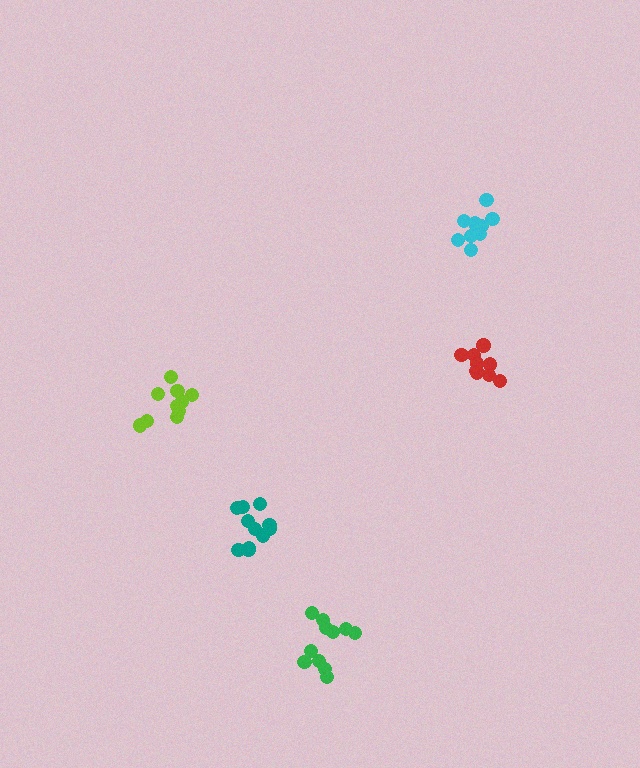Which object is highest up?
The cyan cluster is topmost.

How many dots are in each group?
Group 1: 11 dots, Group 2: 11 dots, Group 3: 9 dots, Group 4: 9 dots, Group 5: 11 dots (51 total).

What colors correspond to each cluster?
The clusters are colored: lime, teal, cyan, red, green.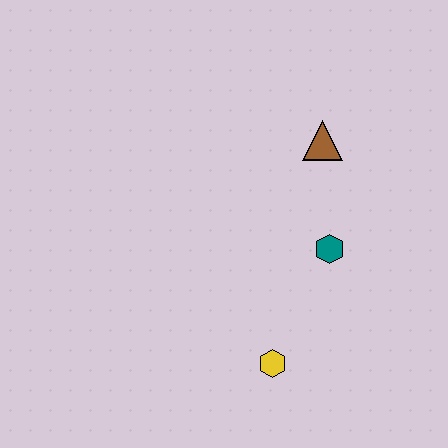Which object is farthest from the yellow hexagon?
The brown triangle is farthest from the yellow hexagon.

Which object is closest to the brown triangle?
The teal hexagon is closest to the brown triangle.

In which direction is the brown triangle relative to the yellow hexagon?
The brown triangle is above the yellow hexagon.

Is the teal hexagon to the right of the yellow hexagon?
Yes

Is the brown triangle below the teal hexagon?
No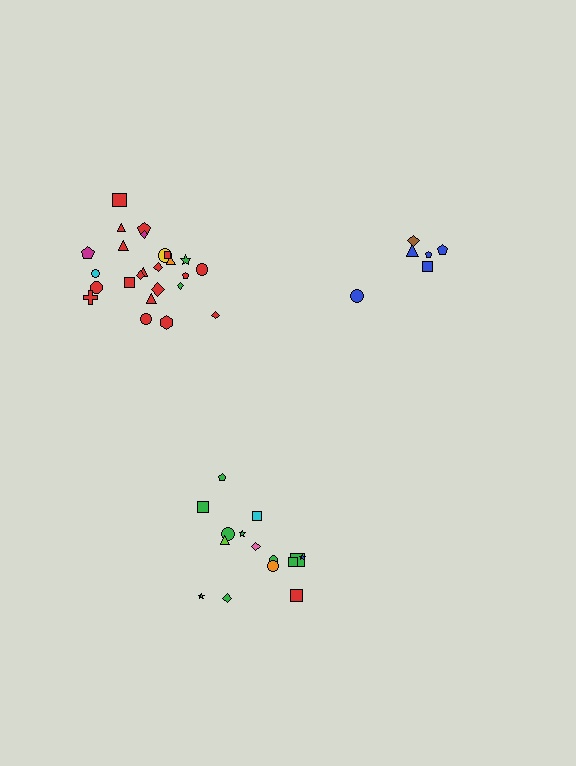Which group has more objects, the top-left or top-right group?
The top-left group.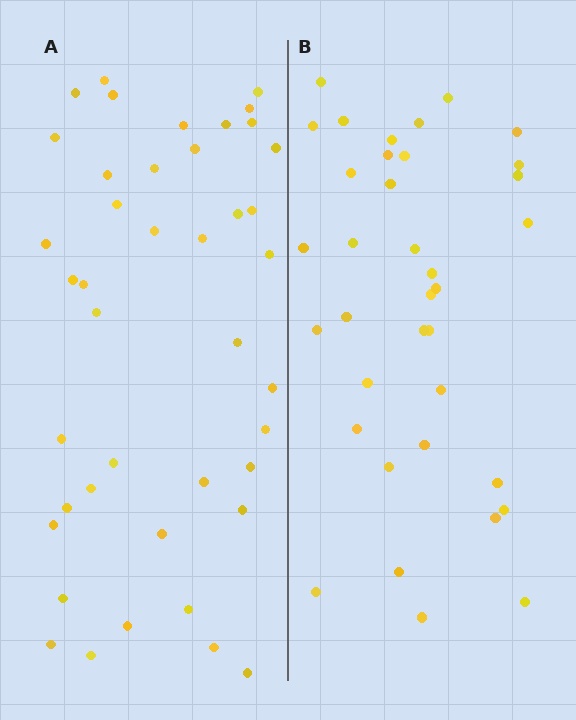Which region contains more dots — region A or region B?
Region A (the left region) has more dots.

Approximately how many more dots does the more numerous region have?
Region A has about 6 more dots than region B.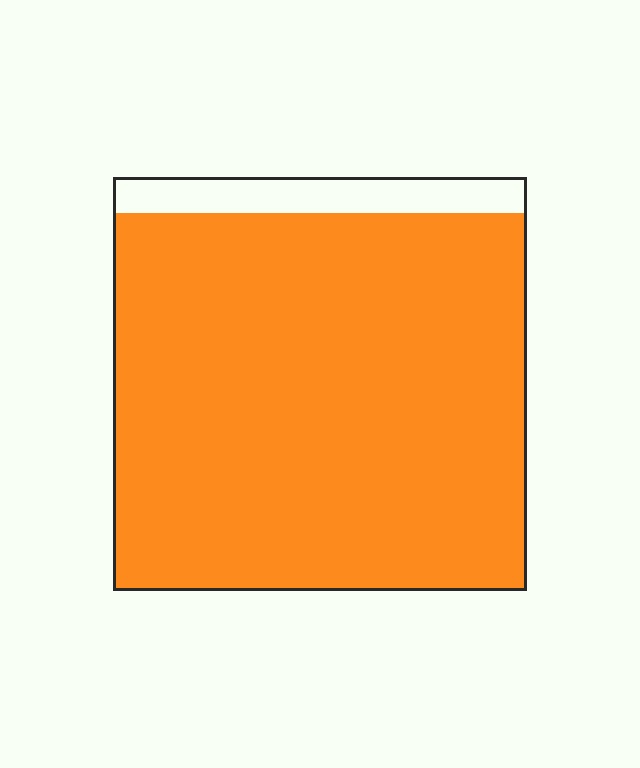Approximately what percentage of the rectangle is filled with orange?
Approximately 90%.